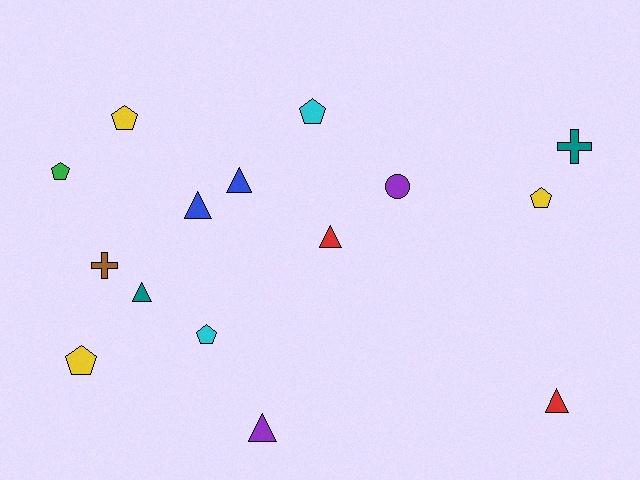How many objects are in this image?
There are 15 objects.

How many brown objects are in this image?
There is 1 brown object.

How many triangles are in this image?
There are 6 triangles.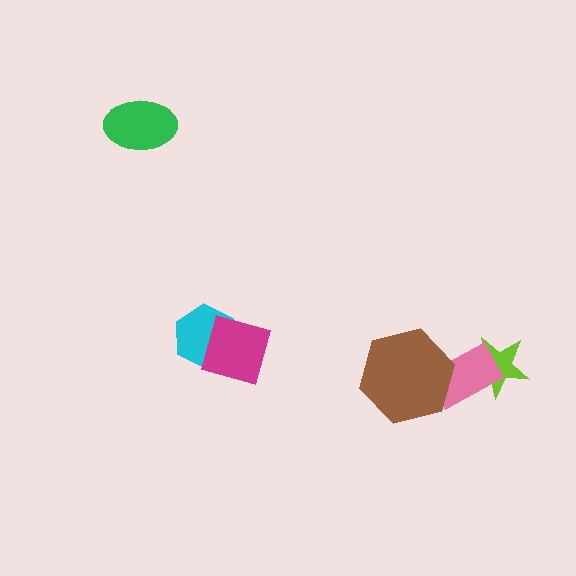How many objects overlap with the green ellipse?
0 objects overlap with the green ellipse.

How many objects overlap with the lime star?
1 object overlaps with the lime star.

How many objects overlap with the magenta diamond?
1 object overlaps with the magenta diamond.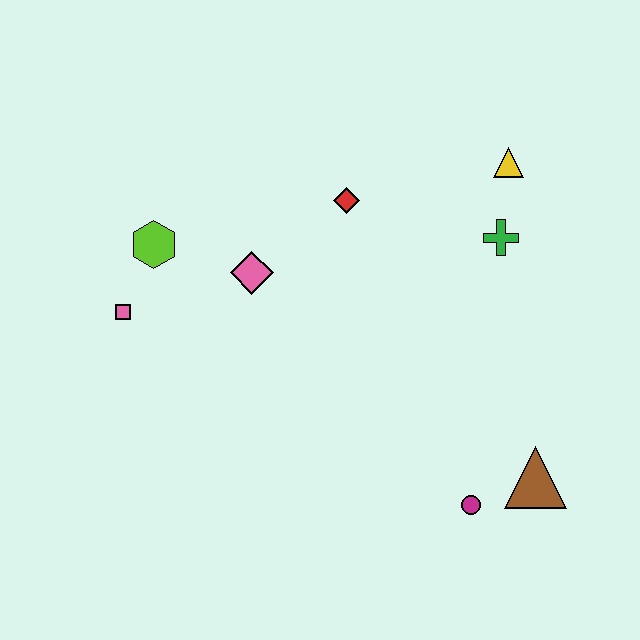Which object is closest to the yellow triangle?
The green cross is closest to the yellow triangle.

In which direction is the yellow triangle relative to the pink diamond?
The yellow triangle is to the right of the pink diamond.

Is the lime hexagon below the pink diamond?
No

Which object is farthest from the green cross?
The pink square is farthest from the green cross.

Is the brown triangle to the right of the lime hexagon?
Yes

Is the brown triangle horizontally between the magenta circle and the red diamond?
No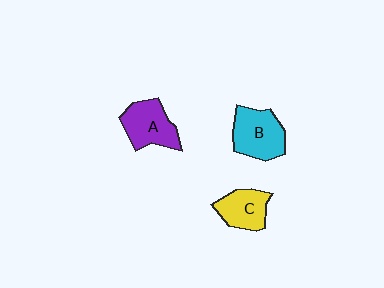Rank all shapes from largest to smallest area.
From largest to smallest: B (cyan), A (purple), C (yellow).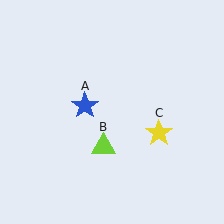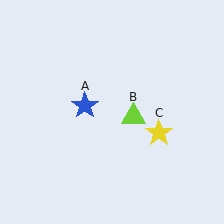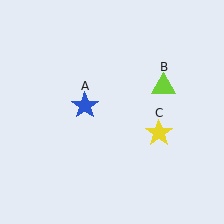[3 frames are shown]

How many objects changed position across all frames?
1 object changed position: lime triangle (object B).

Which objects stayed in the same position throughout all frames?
Blue star (object A) and yellow star (object C) remained stationary.